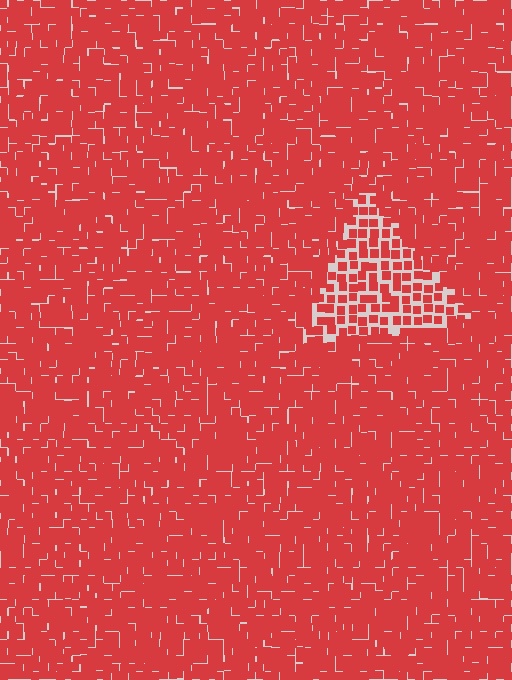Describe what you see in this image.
The image contains small red elements arranged at two different densities. A triangle-shaped region is visible where the elements are less densely packed than the surrounding area.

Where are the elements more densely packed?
The elements are more densely packed outside the triangle boundary.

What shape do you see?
I see a triangle.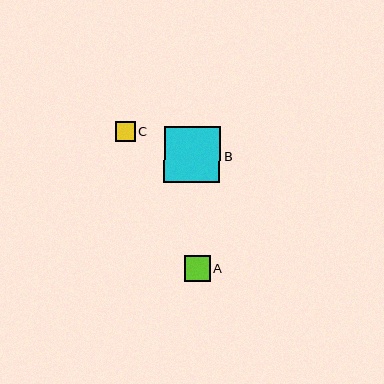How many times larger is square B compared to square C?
Square B is approximately 2.9 times the size of square C.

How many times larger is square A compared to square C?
Square A is approximately 1.3 times the size of square C.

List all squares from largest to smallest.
From largest to smallest: B, A, C.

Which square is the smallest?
Square C is the smallest with a size of approximately 19 pixels.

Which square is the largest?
Square B is the largest with a size of approximately 57 pixels.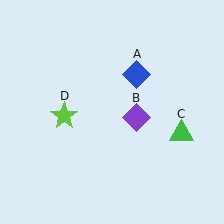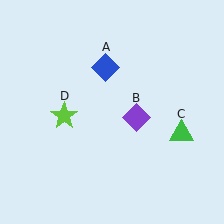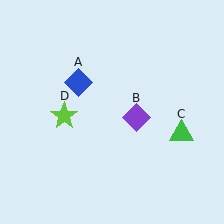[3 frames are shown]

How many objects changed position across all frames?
1 object changed position: blue diamond (object A).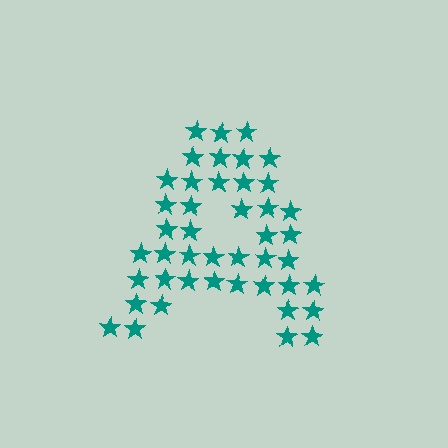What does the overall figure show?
The overall figure shows the letter A.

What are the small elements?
The small elements are stars.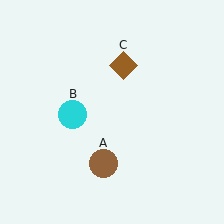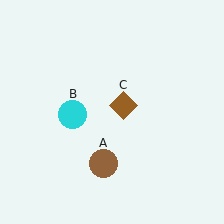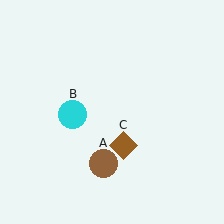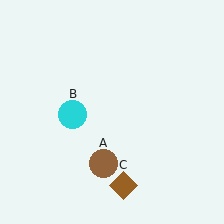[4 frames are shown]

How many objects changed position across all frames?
1 object changed position: brown diamond (object C).